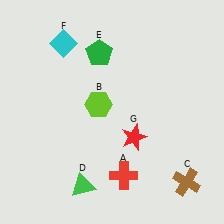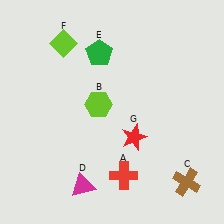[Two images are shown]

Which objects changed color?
D changed from green to magenta. F changed from cyan to lime.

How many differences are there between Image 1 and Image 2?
There are 2 differences between the two images.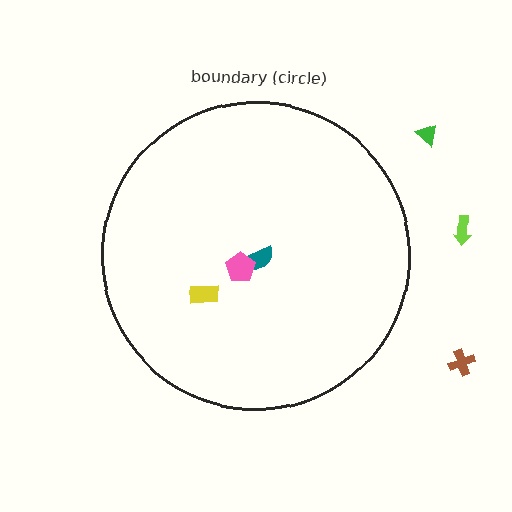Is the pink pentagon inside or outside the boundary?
Inside.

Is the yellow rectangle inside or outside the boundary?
Inside.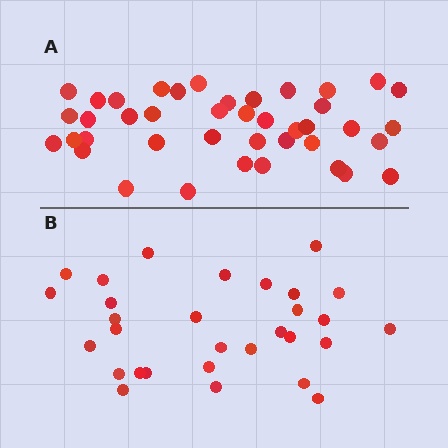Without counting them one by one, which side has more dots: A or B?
Region A (the top region) has more dots.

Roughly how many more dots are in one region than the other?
Region A has roughly 12 or so more dots than region B.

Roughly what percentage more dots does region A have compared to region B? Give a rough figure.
About 35% more.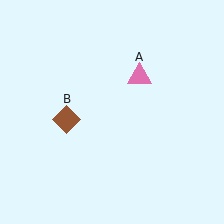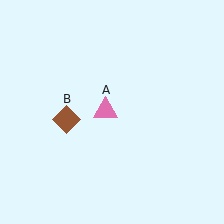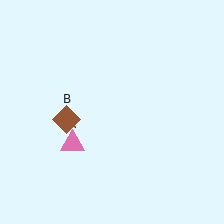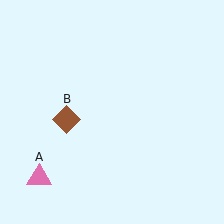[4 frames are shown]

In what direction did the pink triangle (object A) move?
The pink triangle (object A) moved down and to the left.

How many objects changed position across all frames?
1 object changed position: pink triangle (object A).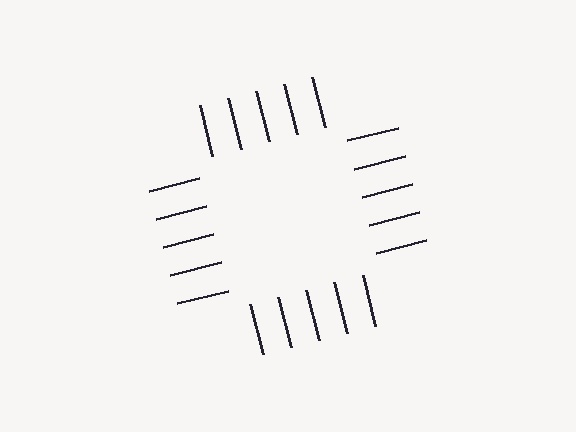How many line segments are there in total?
20 — 5 along each of the 4 edges.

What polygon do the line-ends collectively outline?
An illusory square — the line segments terminate on its edges but no continuous stroke is drawn.